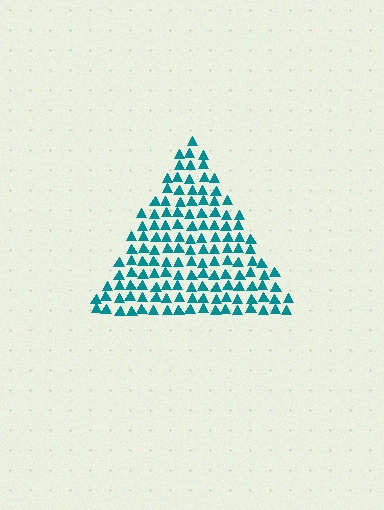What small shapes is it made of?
It is made of small triangles.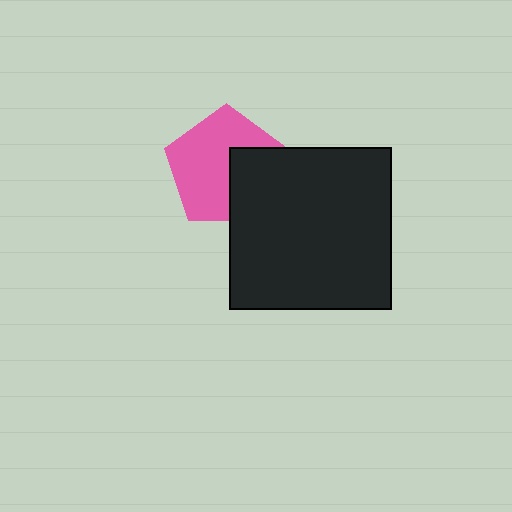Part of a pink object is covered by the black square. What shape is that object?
It is a pentagon.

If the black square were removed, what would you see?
You would see the complete pink pentagon.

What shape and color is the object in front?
The object in front is a black square.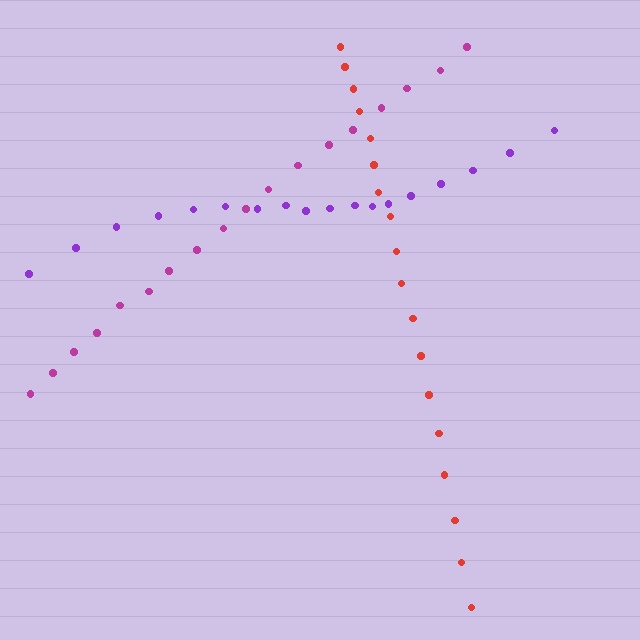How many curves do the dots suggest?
There are 3 distinct paths.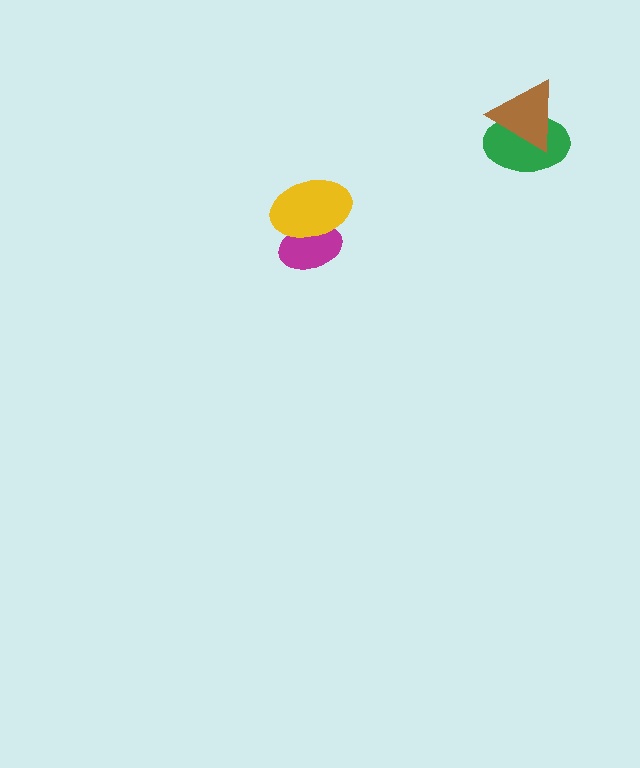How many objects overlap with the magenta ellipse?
1 object overlaps with the magenta ellipse.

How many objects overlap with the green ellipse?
1 object overlaps with the green ellipse.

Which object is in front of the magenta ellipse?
The yellow ellipse is in front of the magenta ellipse.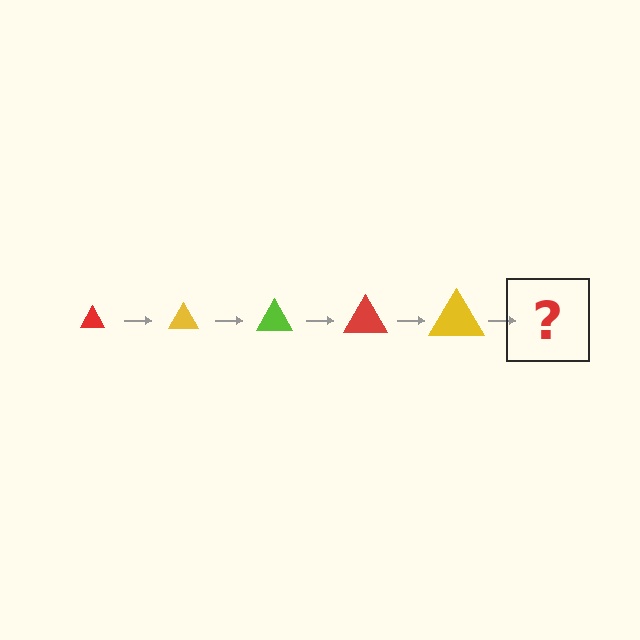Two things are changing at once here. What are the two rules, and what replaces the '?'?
The two rules are that the triangle grows larger each step and the color cycles through red, yellow, and lime. The '?' should be a lime triangle, larger than the previous one.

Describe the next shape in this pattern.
It should be a lime triangle, larger than the previous one.